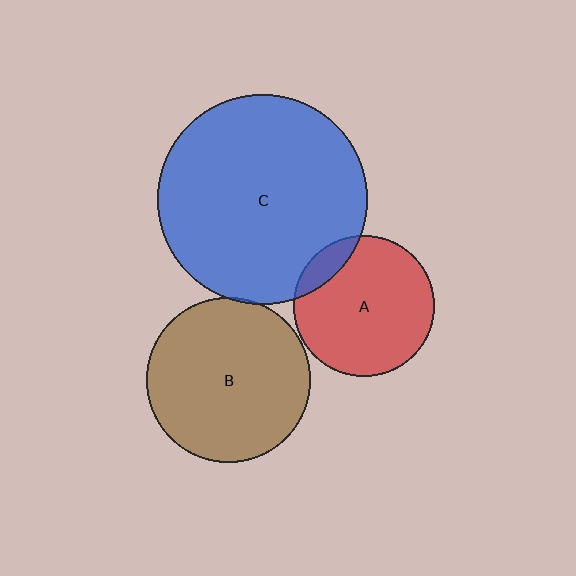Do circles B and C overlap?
Yes.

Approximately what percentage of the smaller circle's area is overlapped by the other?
Approximately 5%.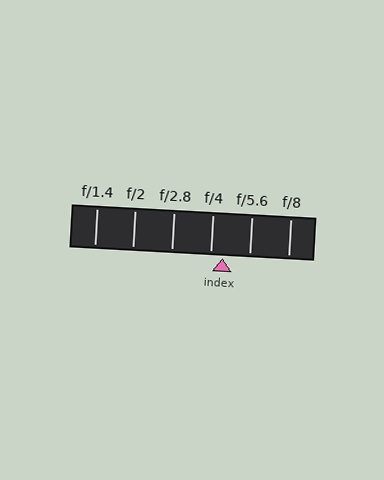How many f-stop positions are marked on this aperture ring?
There are 6 f-stop positions marked.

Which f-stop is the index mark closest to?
The index mark is closest to f/4.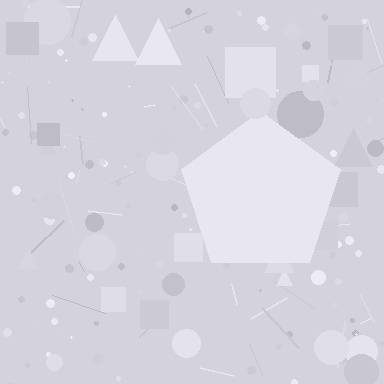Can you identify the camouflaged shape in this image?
The camouflaged shape is a pentagon.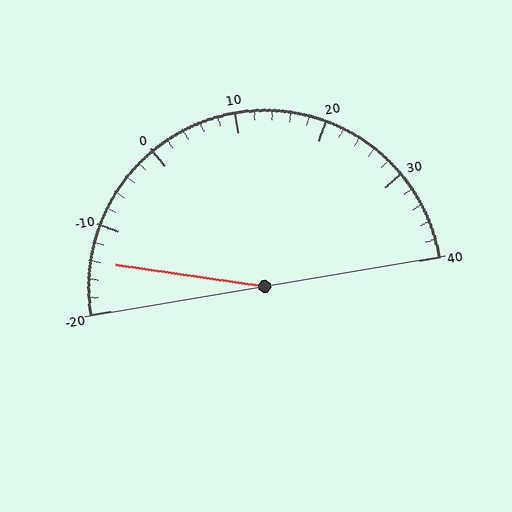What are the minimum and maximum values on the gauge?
The gauge ranges from -20 to 40.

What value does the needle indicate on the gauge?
The needle indicates approximately -14.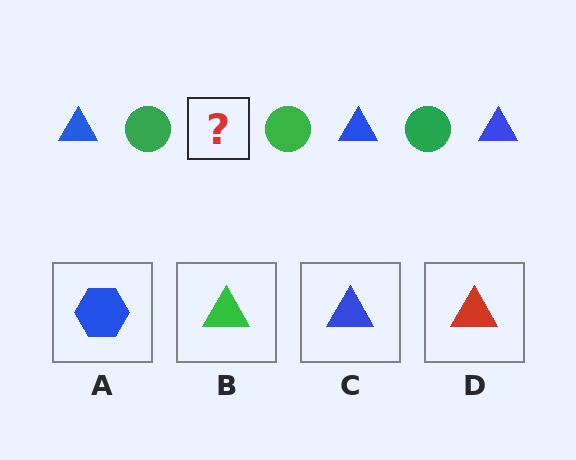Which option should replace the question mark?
Option C.